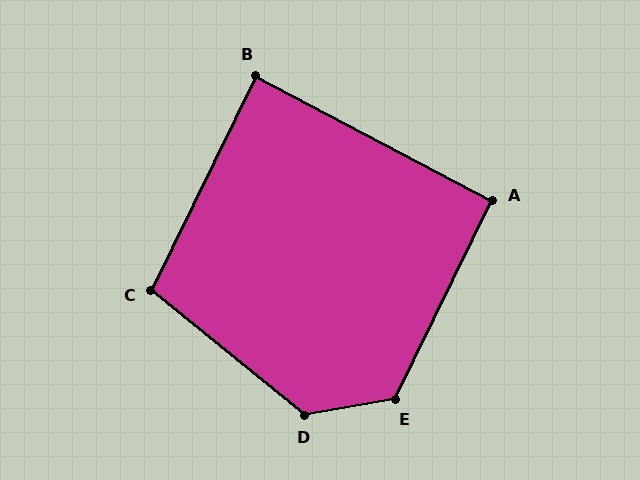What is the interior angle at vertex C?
Approximately 103 degrees (obtuse).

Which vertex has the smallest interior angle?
B, at approximately 88 degrees.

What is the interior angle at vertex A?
Approximately 92 degrees (approximately right).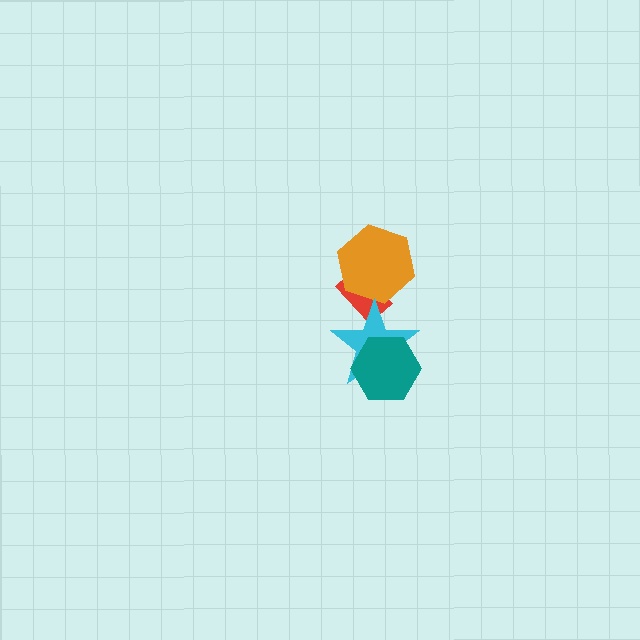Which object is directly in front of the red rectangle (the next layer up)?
The orange hexagon is directly in front of the red rectangle.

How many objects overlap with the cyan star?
2 objects overlap with the cyan star.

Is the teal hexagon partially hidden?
No, no other shape covers it.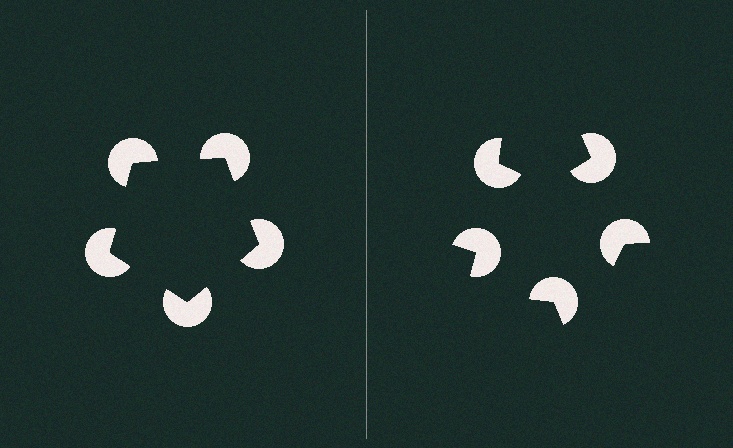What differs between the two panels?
The pac-man discs are positioned identically on both sides; only the wedge orientations differ. On the left they align to a pentagon; on the right they are misaligned.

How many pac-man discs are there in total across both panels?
10 — 5 on each side.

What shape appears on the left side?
An illusory pentagon.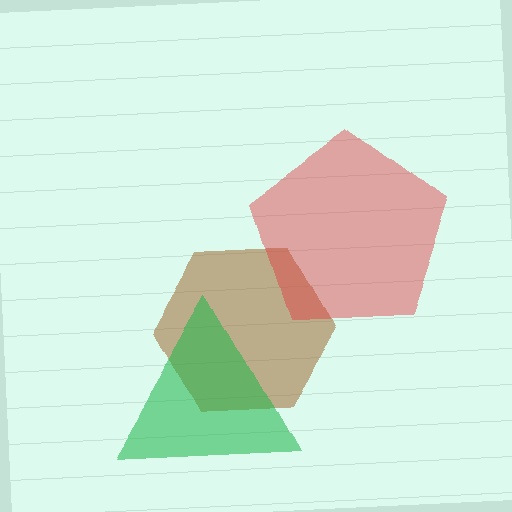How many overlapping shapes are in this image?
There are 3 overlapping shapes in the image.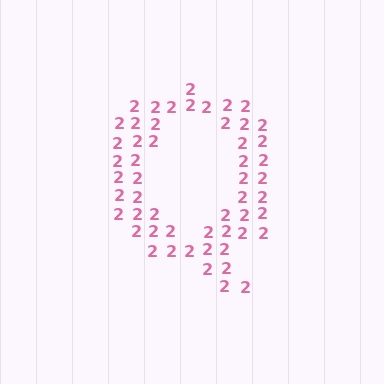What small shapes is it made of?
It is made of small digit 2's.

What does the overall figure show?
The overall figure shows the letter Q.